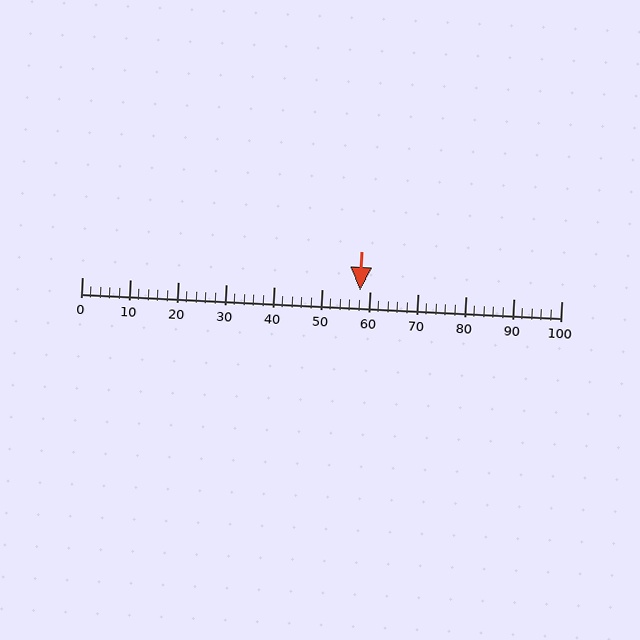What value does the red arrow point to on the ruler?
The red arrow points to approximately 58.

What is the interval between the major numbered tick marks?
The major tick marks are spaced 10 units apart.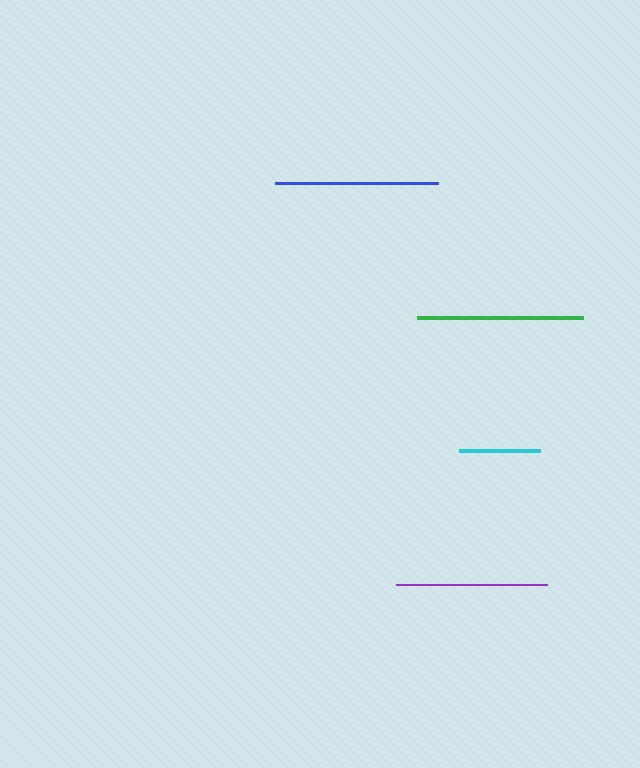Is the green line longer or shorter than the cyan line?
The green line is longer than the cyan line.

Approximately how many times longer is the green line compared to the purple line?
The green line is approximately 1.1 times the length of the purple line.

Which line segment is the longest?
The green line is the longest at approximately 167 pixels.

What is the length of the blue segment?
The blue segment is approximately 163 pixels long.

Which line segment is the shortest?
The cyan line is the shortest at approximately 81 pixels.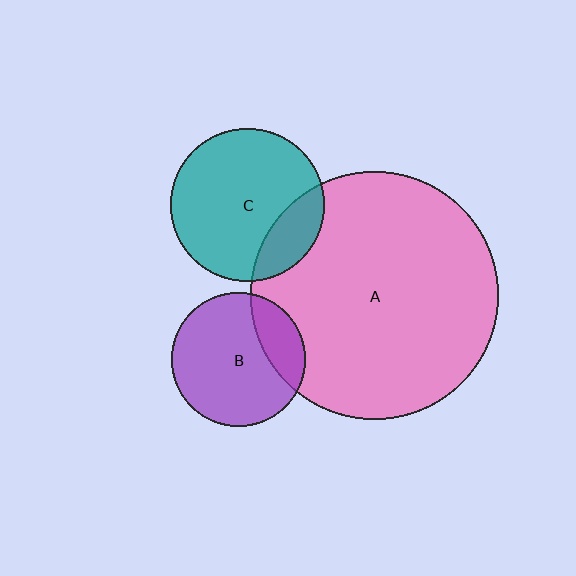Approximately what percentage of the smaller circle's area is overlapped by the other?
Approximately 20%.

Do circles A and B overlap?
Yes.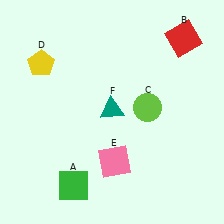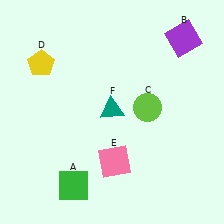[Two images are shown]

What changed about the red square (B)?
In Image 1, B is red. In Image 2, it changed to purple.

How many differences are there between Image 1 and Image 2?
There is 1 difference between the two images.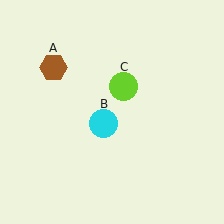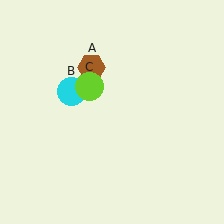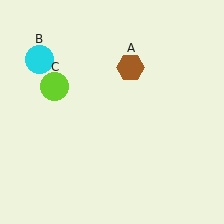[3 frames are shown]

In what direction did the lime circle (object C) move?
The lime circle (object C) moved left.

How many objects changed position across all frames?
3 objects changed position: brown hexagon (object A), cyan circle (object B), lime circle (object C).